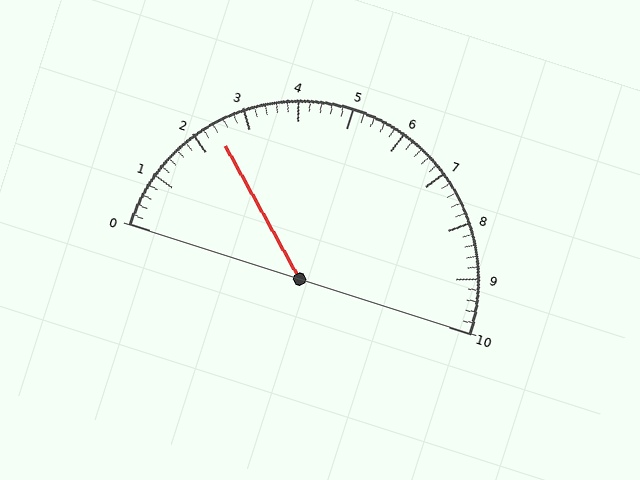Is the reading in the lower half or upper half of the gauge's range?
The reading is in the lower half of the range (0 to 10).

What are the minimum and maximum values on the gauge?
The gauge ranges from 0 to 10.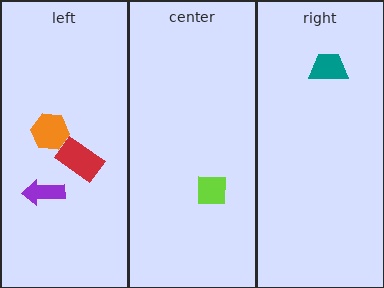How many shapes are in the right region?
1.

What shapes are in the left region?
The red rectangle, the orange hexagon, the purple arrow.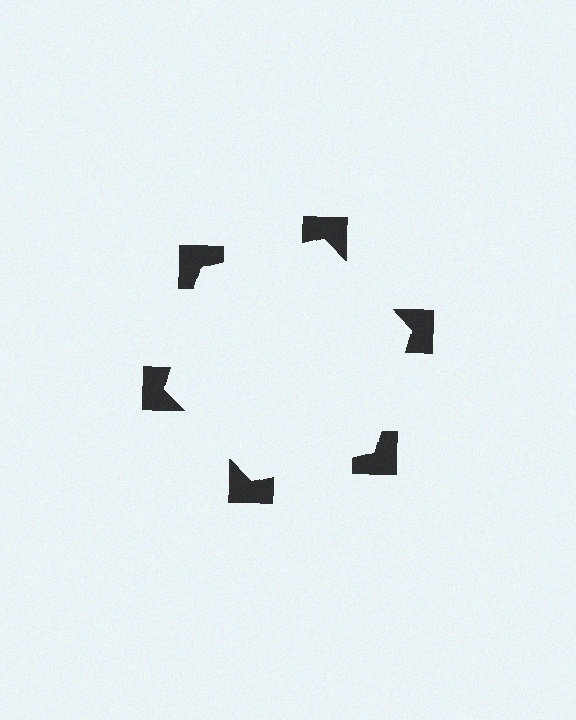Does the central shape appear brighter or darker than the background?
It typically appears slightly brighter than the background, even though no actual brightness change is drawn.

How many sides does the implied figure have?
6 sides.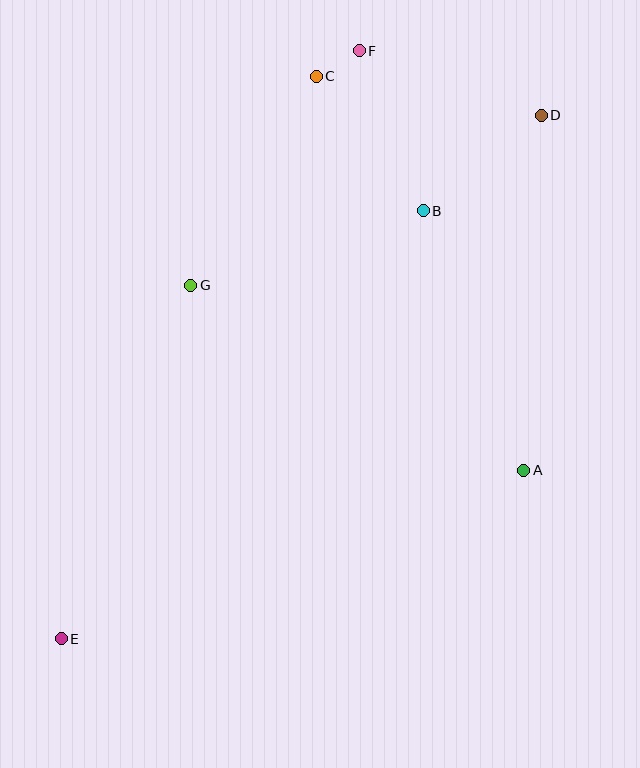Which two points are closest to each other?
Points C and F are closest to each other.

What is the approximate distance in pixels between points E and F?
The distance between E and F is approximately 659 pixels.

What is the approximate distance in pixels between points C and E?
The distance between C and E is approximately 617 pixels.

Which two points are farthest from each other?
Points D and E are farthest from each other.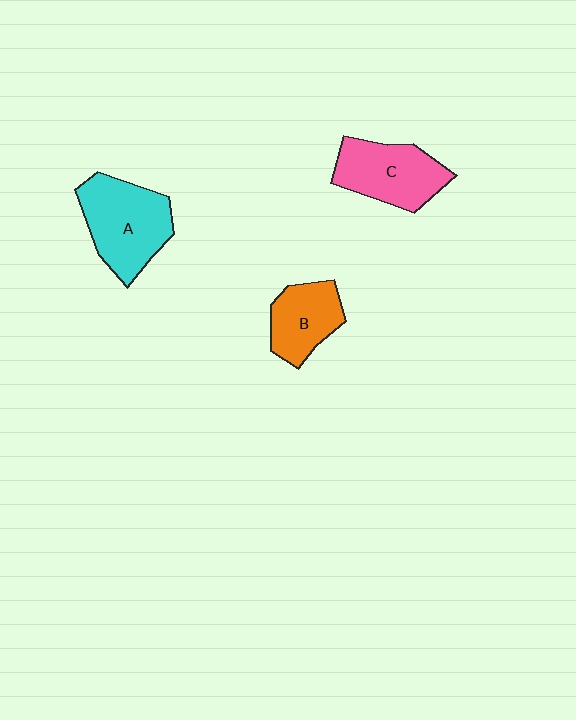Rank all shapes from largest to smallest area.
From largest to smallest: A (cyan), C (pink), B (orange).